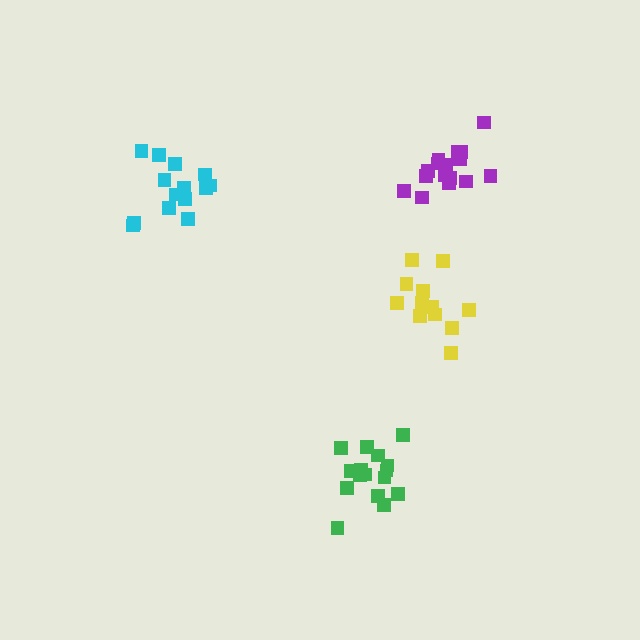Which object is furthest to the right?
The purple cluster is rightmost.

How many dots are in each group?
Group 1: 12 dots, Group 2: 14 dots, Group 3: 16 dots, Group 4: 16 dots (58 total).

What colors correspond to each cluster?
The clusters are colored: yellow, cyan, green, purple.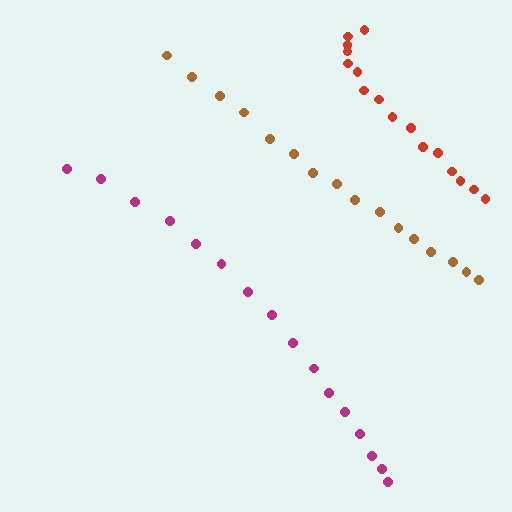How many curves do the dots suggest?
There are 3 distinct paths.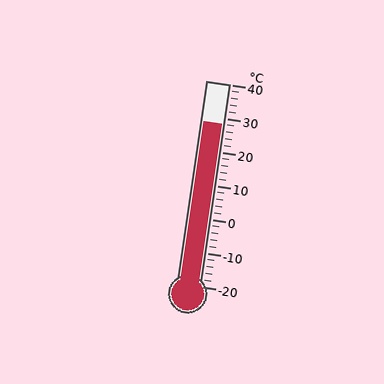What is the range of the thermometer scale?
The thermometer scale ranges from -20°C to 40°C.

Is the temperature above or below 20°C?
The temperature is above 20°C.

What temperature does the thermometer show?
The thermometer shows approximately 28°C.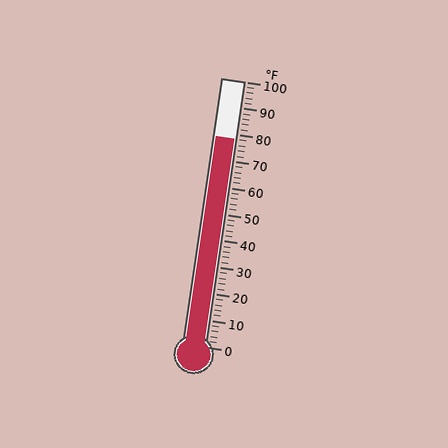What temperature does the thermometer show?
The thermometer shows approximately 78°F.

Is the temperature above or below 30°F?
The temperature is above 30°F.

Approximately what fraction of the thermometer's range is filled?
The thermometer is filled to approximately 80% of its range.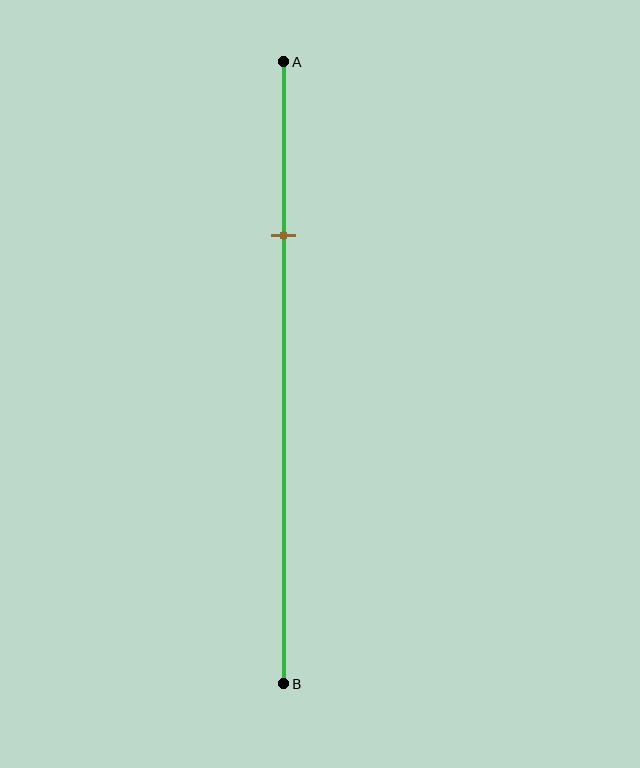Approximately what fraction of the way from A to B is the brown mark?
The brown mark is approximately 30% of the way from A to B.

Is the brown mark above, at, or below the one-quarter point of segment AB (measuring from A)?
The brown mark is approximately at the one-quarter point of segment AB.